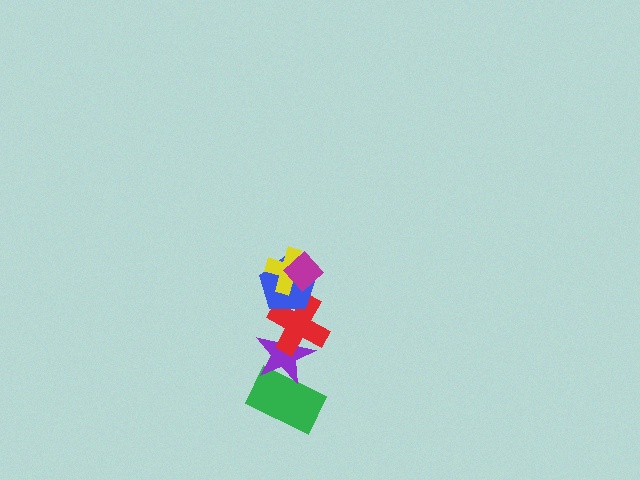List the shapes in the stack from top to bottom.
From top to bottom: the magenta diamond, the yellow cross, the blue pentagon, the red cross, the purple star, the green rectangle.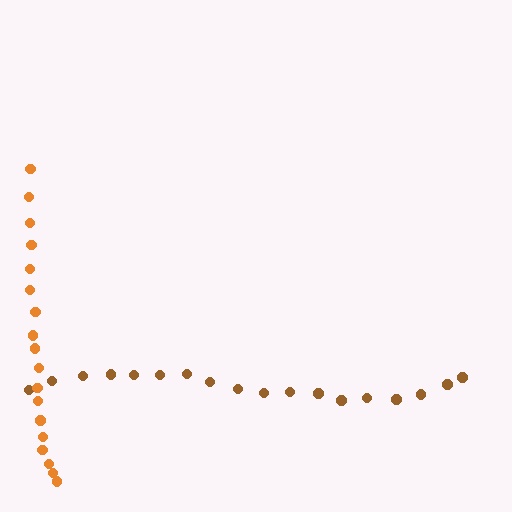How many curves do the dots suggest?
There are 2 distinct paths.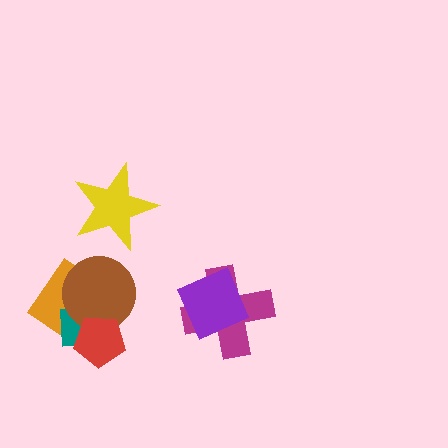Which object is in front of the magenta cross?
The purple diamond is in front of the magenta cross.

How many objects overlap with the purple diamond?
1 object overlaps with the purple diamond.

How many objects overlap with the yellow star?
0 objects overlap with the yellow star.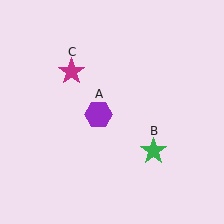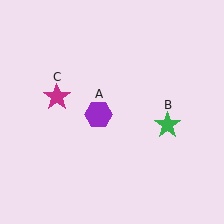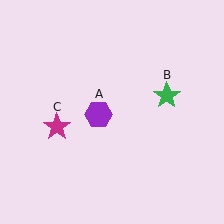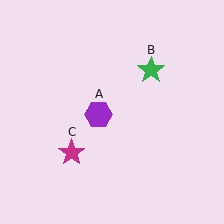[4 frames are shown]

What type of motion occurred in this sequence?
The green star (object B), magenta star (object C) rotated counterclockwise around the center of the scene.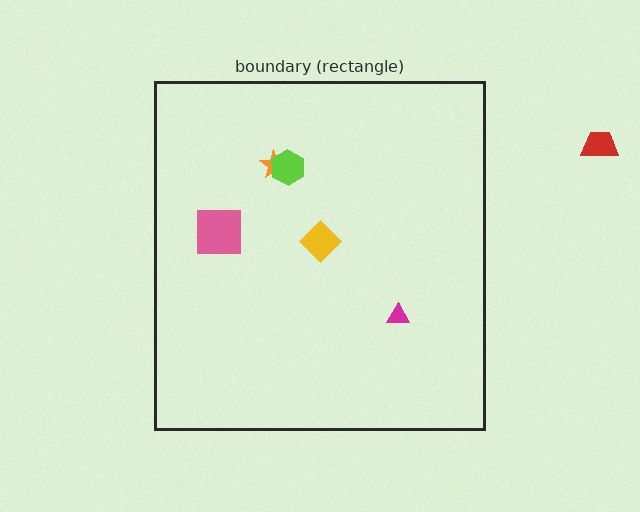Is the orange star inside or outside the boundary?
Inside.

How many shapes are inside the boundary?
5 inside, 1 outside.